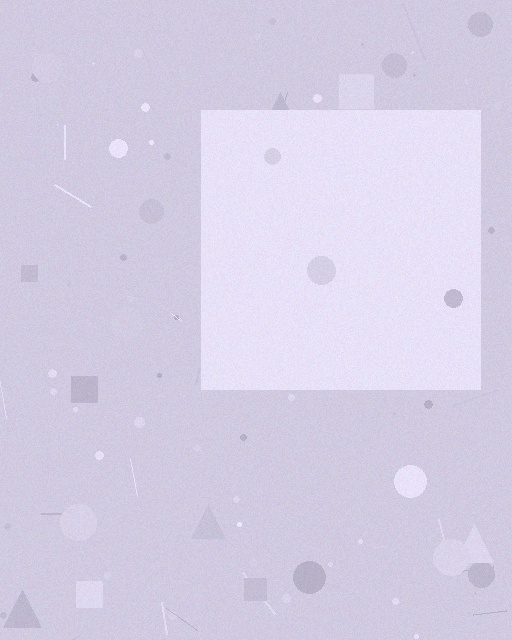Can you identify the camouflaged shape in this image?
The camouflaged shape is a square.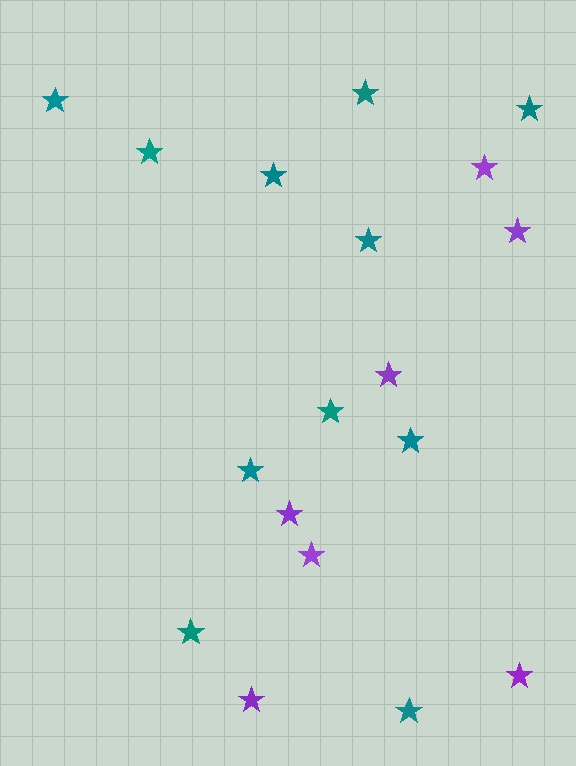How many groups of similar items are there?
There are 2 groups: one group of purple stars (7) and one group of teal stars (11).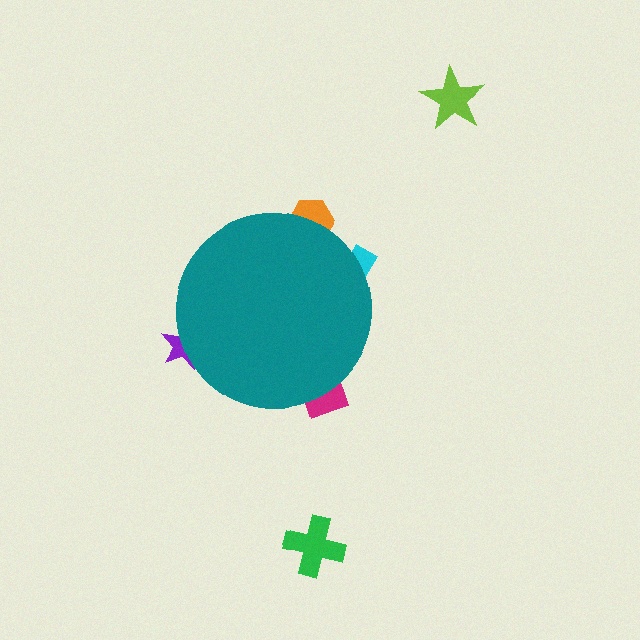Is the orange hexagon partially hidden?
Yes, the orange hexagon is partially hidden behind the teal circle.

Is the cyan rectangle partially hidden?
Yes, the cyan rectangle is partially hidden behind the teal circle.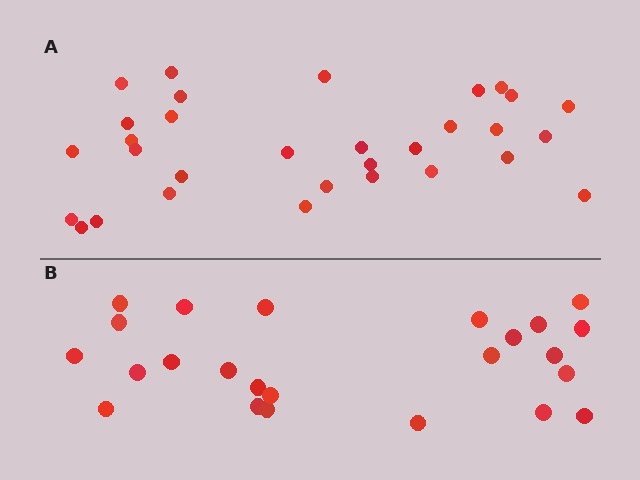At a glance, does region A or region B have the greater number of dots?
Region A (the top region) has more dots.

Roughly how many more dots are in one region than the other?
Region A has roughly 8 or so more dots than region B.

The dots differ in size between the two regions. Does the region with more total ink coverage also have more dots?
No. Region B has more total ink coverage because its dots are larger, but region A actually contains more individual dots. Total area can be misleading — the number of items is what matters here.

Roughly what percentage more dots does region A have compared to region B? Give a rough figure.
About 30% more.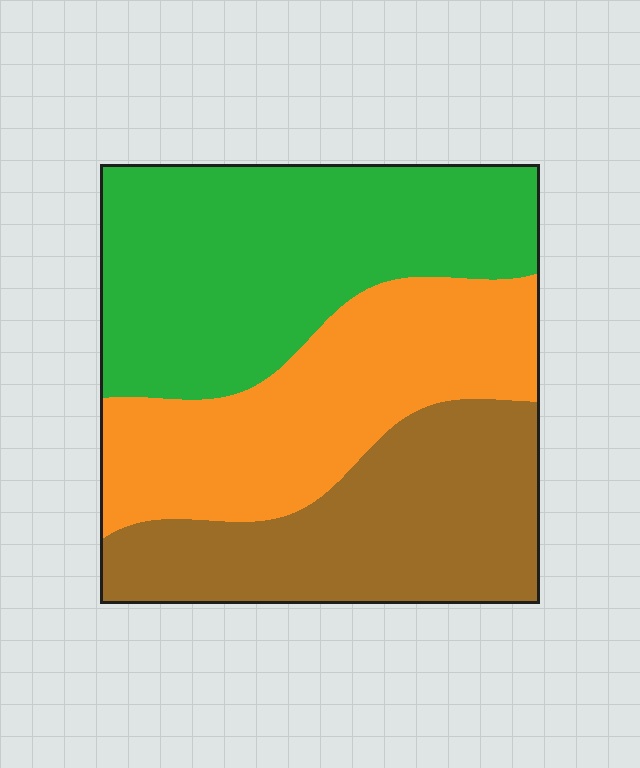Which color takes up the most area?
Green, at roughly 40%.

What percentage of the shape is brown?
Brown covers roughly 30% of the shape.